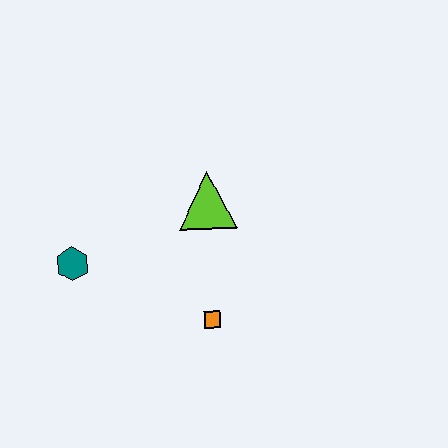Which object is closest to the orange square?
The lime triangle is closest to the orange square.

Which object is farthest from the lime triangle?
The teal hexagon is farthest from the lime triangle.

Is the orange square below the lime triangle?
Yes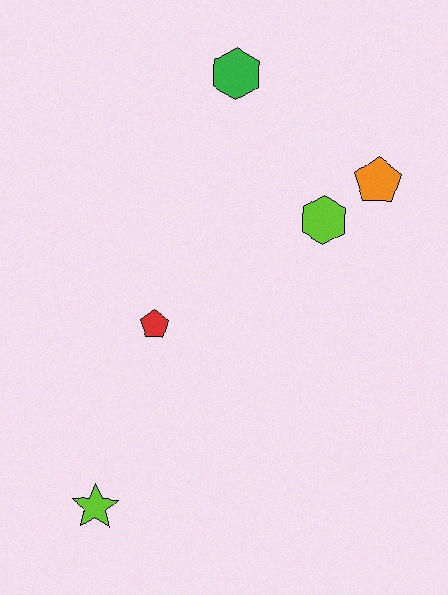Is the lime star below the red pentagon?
Yes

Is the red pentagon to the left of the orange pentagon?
Yes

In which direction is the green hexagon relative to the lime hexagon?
The green hexagon is above the lime hexagon.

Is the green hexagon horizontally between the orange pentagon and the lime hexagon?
No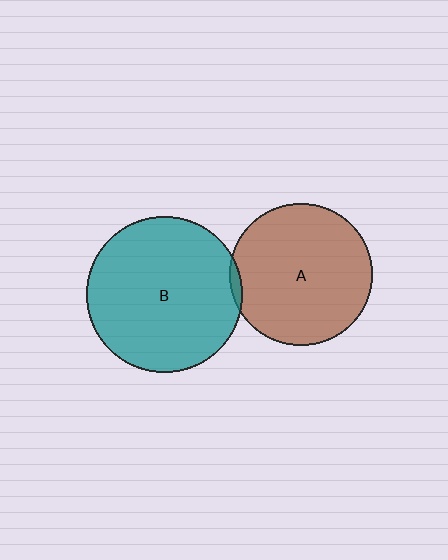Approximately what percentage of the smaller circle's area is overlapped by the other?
Approximately 5%.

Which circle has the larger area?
Circle B (teal).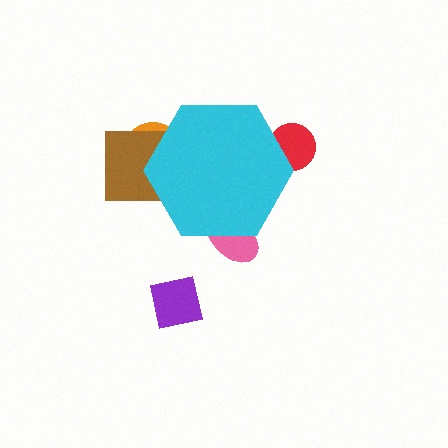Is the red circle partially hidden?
Yes, the red circle is partially hidden behind the cyan hexagon.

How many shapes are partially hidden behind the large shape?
4 shapes are partially hidden.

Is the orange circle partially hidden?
Yes, the orange circle is partially hidden behind the cyan hexagon.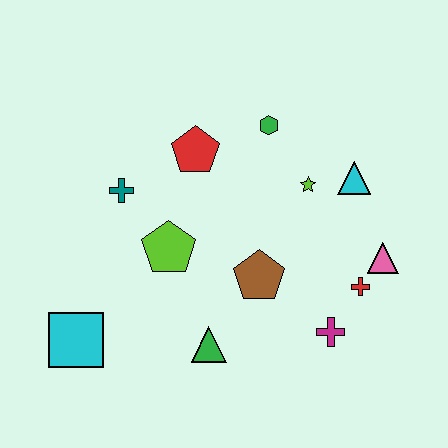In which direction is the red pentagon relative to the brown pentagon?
The red pentagon is above the brown pentagon.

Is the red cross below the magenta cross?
No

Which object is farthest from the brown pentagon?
The cyan square is farthest from the brown pentagon.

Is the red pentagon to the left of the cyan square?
No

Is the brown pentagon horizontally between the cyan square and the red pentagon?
No